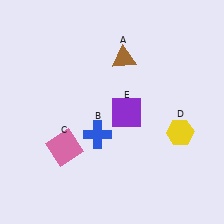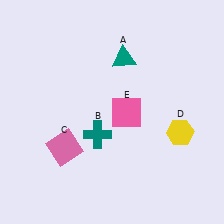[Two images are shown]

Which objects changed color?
A changed from brown to teal. B changed from blue to teal. E changed from purple to pink.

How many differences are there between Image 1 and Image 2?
There are 3 differences between the two images.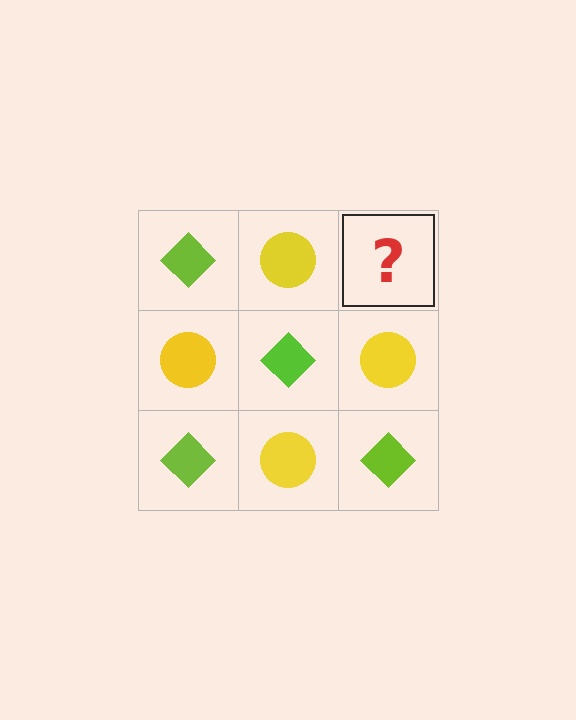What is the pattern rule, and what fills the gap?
The rule is that it alternates lime diamond and yellow circle in a checkerboard pattern. The gap should be filled with a lime diamond.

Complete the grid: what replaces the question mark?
The question mark should be replaced with a lime diamond.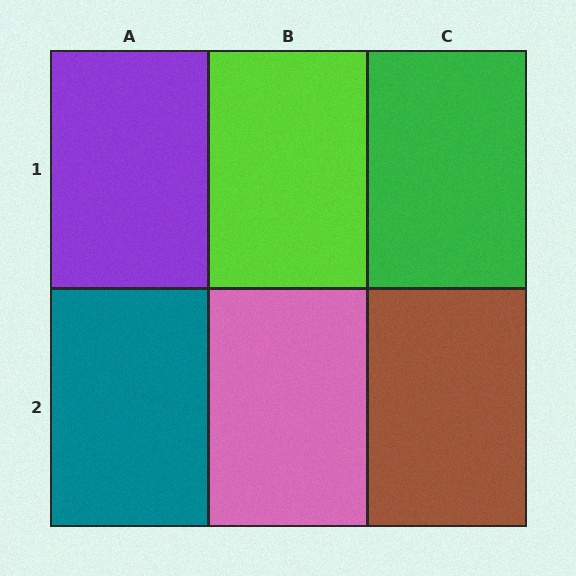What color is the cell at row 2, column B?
Pink.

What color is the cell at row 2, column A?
Teal.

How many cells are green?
1 cell is green.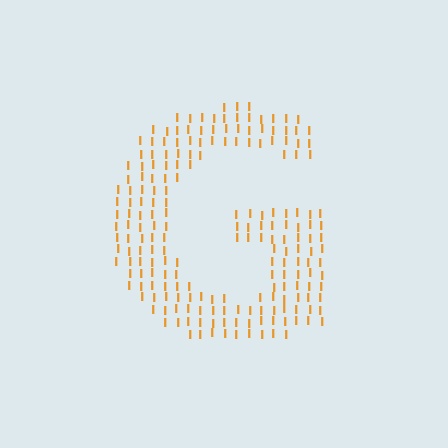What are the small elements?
The small elements are letter I's.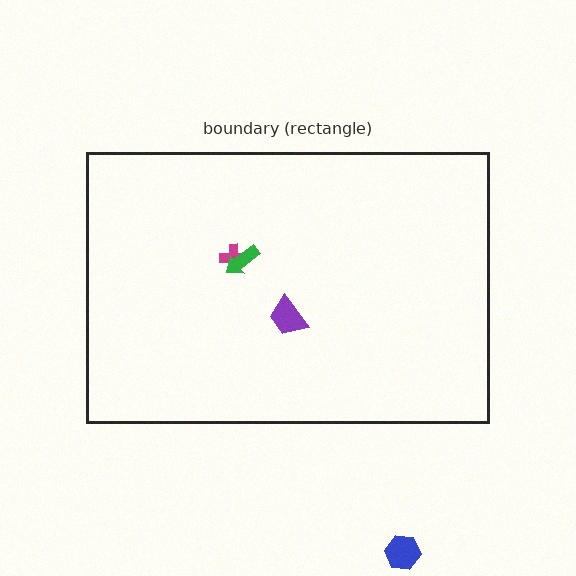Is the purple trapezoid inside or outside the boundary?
Inside.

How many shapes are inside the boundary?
3 inside, 1 outside.